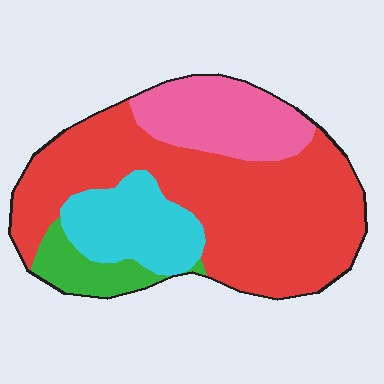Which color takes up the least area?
Green, at roughly 10%.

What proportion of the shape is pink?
Pink takes up less than a quarter of the shape.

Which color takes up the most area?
Red, at roughly 55%.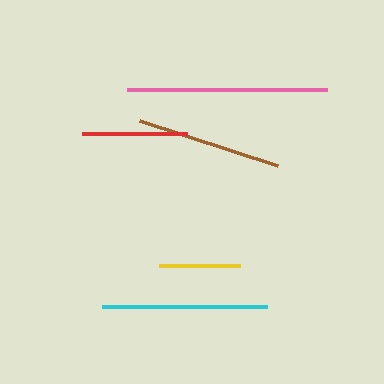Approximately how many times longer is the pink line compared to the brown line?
The pink line is approximately 1.4 times the length of the brown line.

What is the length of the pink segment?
The pink segment is approximately 199 pixels long.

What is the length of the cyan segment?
The cyan segment is approximately 165 pixels long.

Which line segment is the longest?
The pink line is the longest at approximately 199 pixels.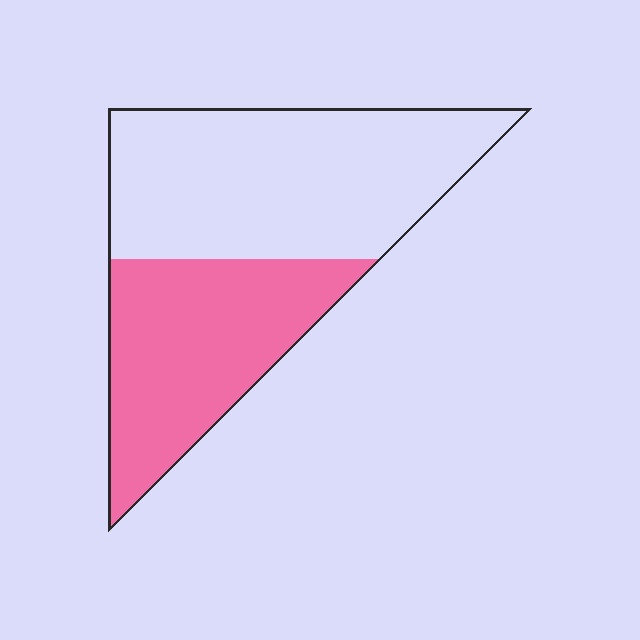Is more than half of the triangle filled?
No.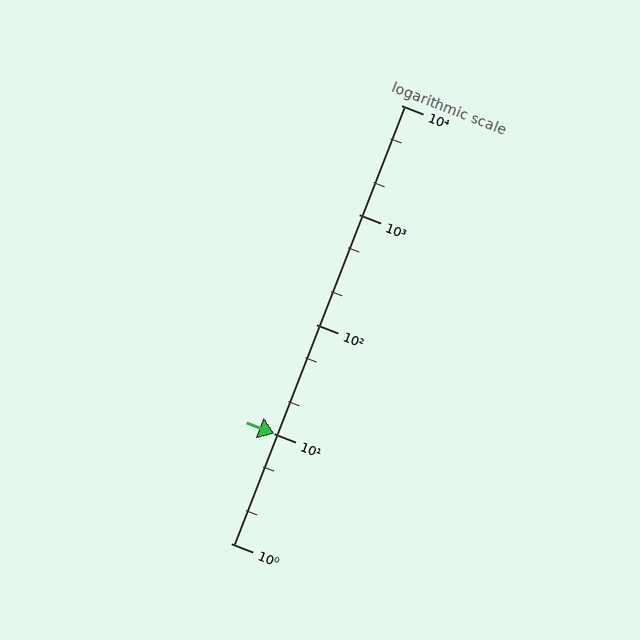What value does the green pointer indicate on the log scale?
The pointer indicates approximately 10.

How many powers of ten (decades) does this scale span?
The scale spans 4 decades, from 1 to 10000.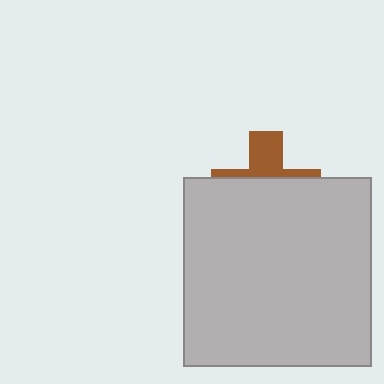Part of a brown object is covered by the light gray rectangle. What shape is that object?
It is a cross.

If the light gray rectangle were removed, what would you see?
You would see the complete brown cross.